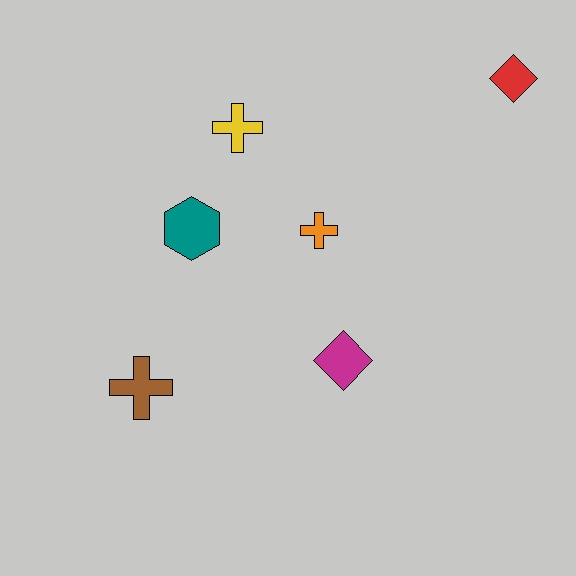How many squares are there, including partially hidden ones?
There are no squares.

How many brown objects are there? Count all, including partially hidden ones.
There is 1 brown object.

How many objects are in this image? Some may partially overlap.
There are 6 objects.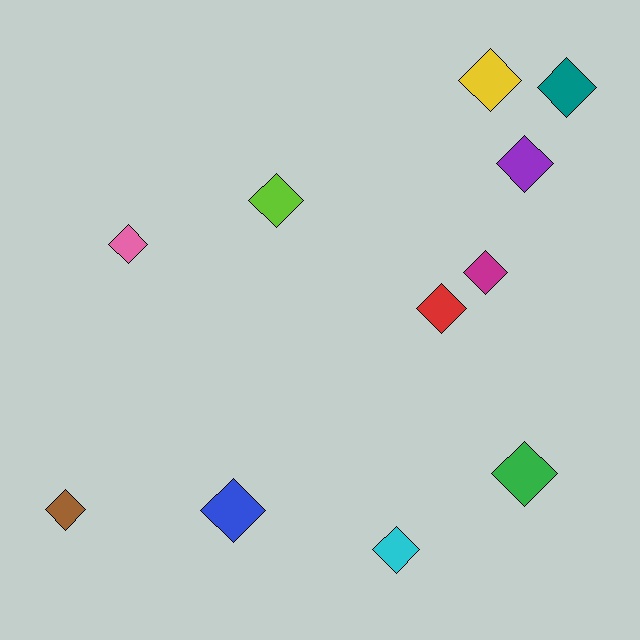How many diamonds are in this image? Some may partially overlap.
There are 11 diamonds.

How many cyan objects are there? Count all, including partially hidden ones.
There is 1 cyan object.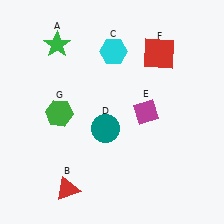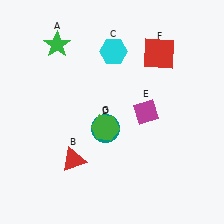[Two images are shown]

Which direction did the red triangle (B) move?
The red triangle (B) moved up.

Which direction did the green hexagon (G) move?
The green hexagon (G) moved right.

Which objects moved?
The objects that moved are: the red triangle (B), the green hexagon (G).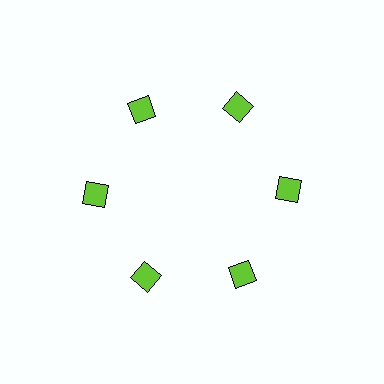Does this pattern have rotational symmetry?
Yes, this pattern has 6-fold rotational symmetry. It looks the same after rotating 60 degrees around the center.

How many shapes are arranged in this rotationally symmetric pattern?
There are 6 shapes, arranged in 6 groups of 1.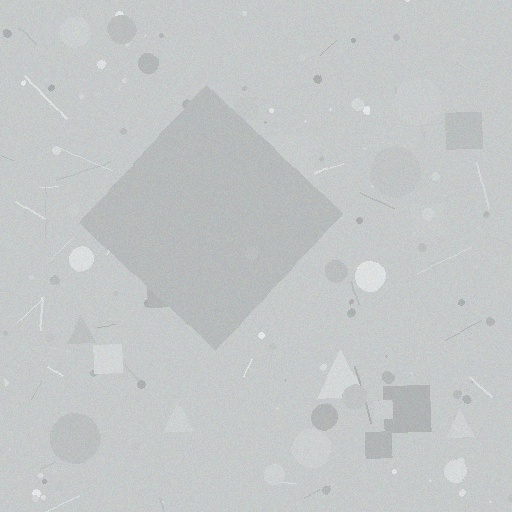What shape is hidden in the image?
A diamond is hidden in the image.